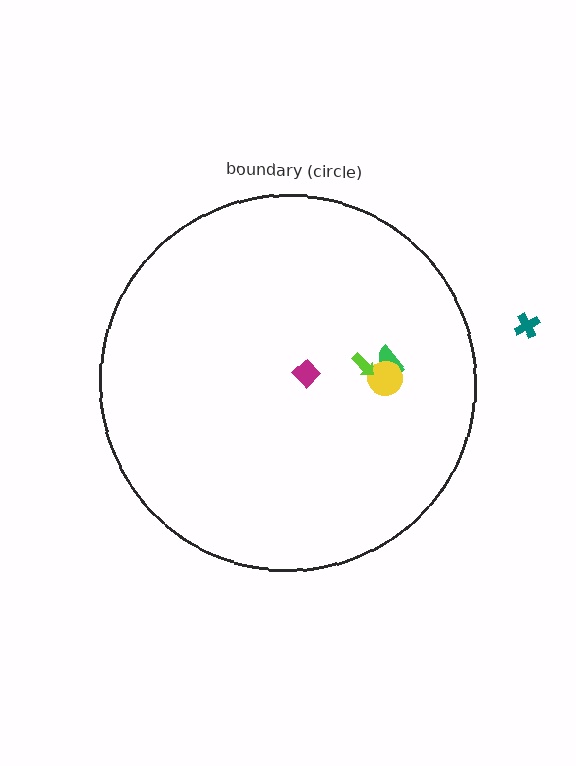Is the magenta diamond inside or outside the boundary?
Inside.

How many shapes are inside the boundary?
4 inside, 1 outside.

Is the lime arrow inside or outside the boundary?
Inside.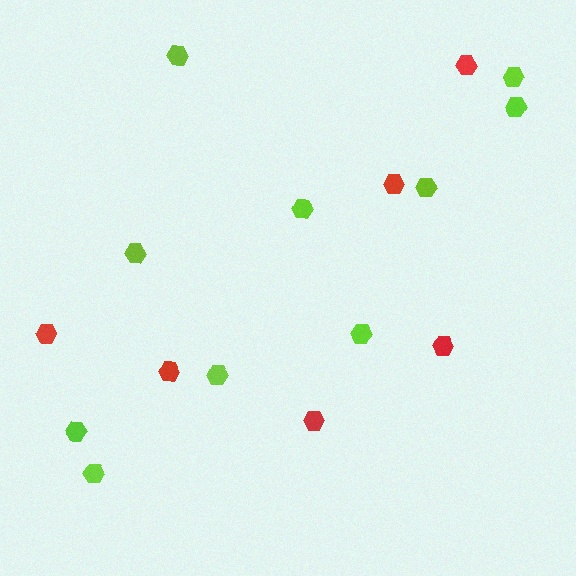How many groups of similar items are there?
There are 2 groups: one group of lime hexagons (10) and one group of red hexagons (6).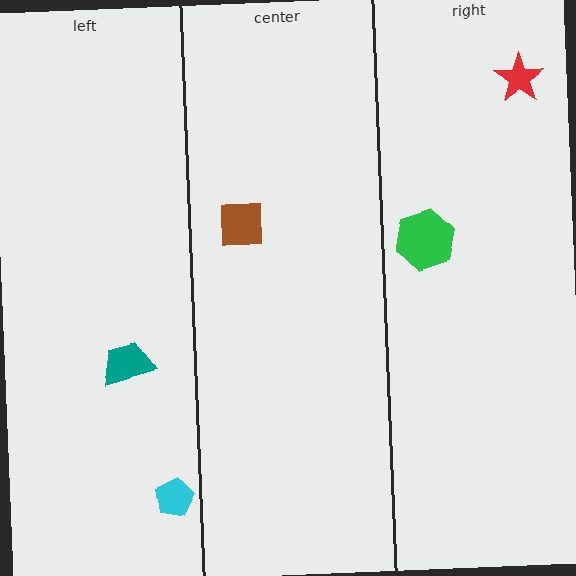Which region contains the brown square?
The center region.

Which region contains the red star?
The right region.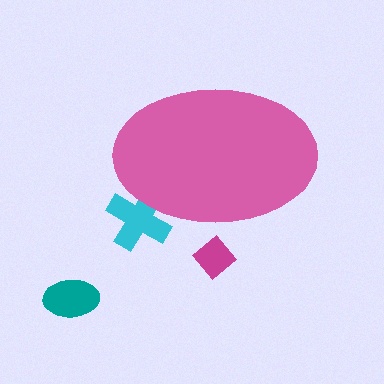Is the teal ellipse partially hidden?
No, the teal ellipse is fully visible.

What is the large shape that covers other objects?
A pink ellipse.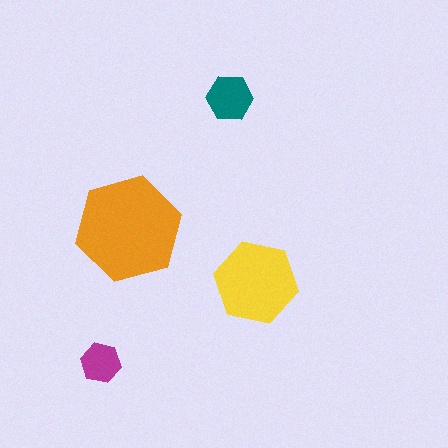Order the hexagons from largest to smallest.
the orange one, the yellow one, the teal one, the magenta one.